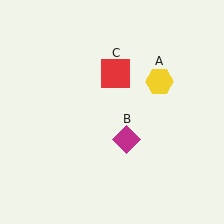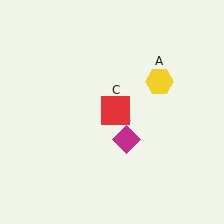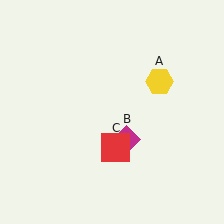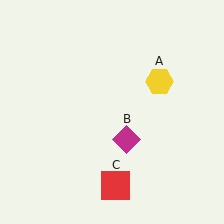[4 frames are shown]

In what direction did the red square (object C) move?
The red square (object C) moved down.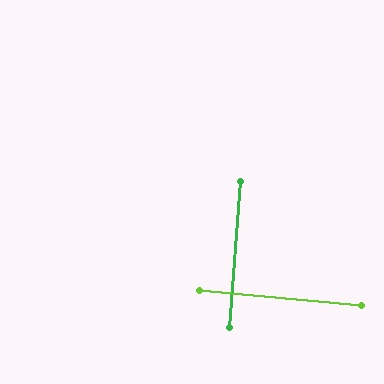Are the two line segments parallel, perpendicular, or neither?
Perpendicular — they meet at approximately 89°.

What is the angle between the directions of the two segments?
Approximately 89 degrees.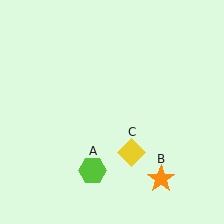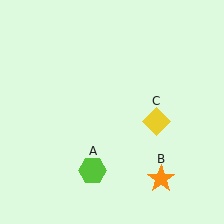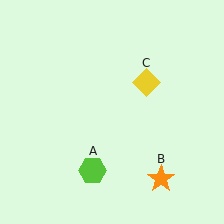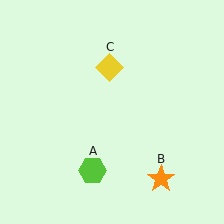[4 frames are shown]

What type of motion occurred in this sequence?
The yellow diamond (object C) rotated counterclockwise around the center of the scene.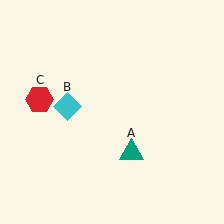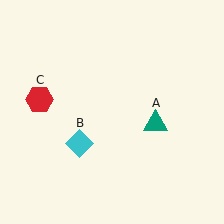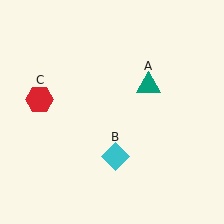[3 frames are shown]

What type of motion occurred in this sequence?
The teal triangle (object A), cyan diamond (object B) rotated counterclockwise around the center of the scene.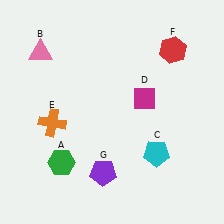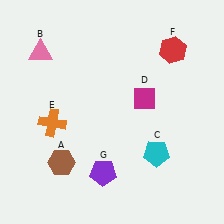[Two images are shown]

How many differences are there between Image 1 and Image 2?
There is 1 difference between the two images.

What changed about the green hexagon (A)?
In Image 1, A is green. In Image 2, it changed to brown.